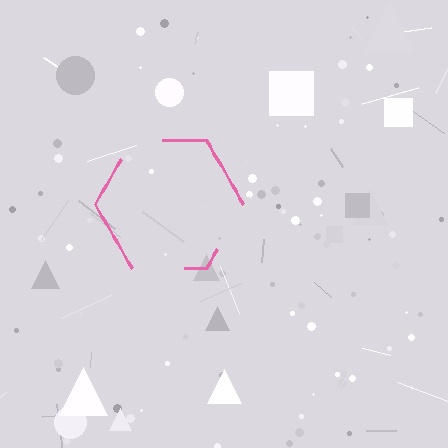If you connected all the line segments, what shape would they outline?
They would outline a hexagon.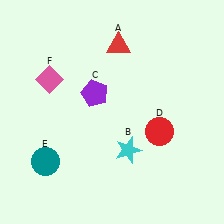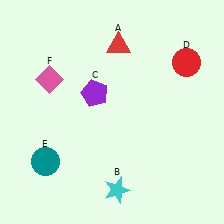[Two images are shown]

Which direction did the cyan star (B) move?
The cyan star (B) moved down.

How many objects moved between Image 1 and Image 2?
2 objects moved between the two images.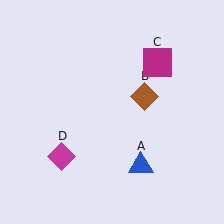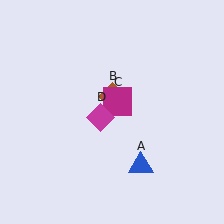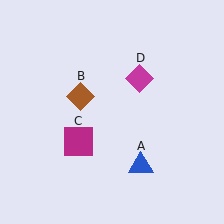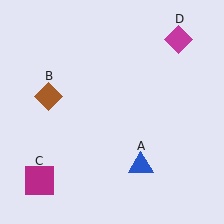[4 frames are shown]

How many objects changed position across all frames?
3 objects changed position: brown diamond (object B), magenta square (object C), magenta diamond (object D).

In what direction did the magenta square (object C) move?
The magenta square (object C) moved down and to the left.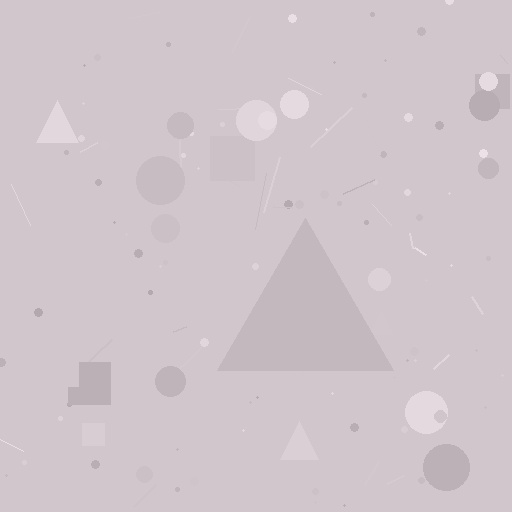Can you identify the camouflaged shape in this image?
The camouflaged shape is a triangle.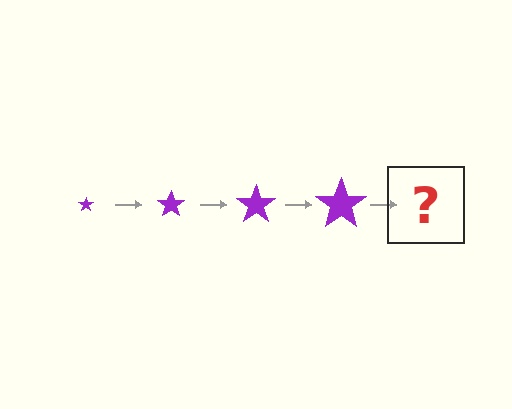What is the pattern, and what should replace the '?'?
The pattern is that the star gets progressively larger each step. The '?' should be a purple star, larger than the previous one.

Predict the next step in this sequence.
The next step is a purple star, larger than the previous one.